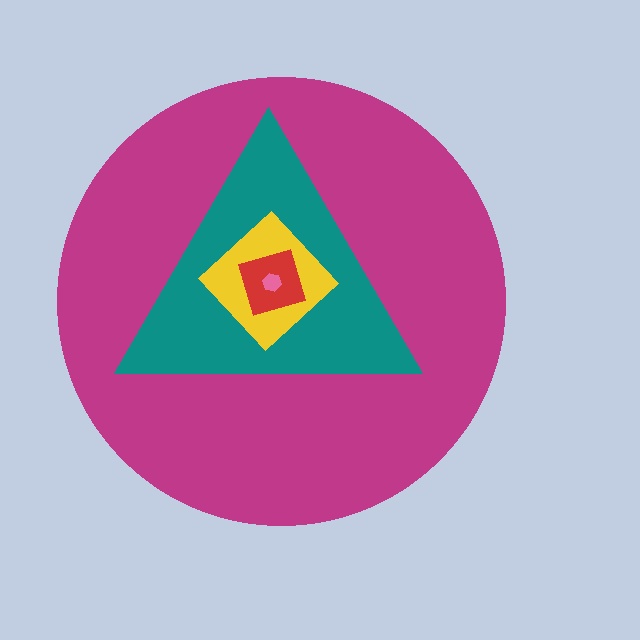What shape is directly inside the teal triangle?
The yellow diamond.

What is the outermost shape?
The magenta circle.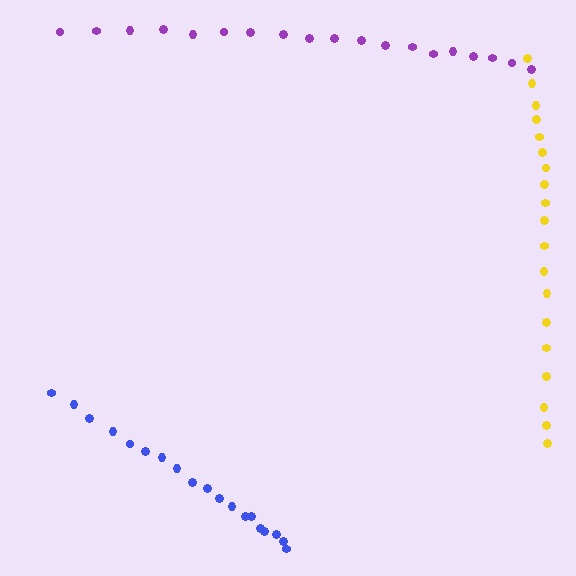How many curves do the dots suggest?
There are 3 distinct paths.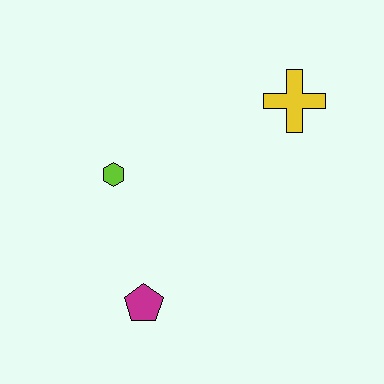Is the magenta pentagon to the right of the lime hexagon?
Yes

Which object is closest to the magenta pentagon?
The lime hexagon is closest to the magenta pentagon.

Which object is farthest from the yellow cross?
The magenta pentagon is farthest from the yellow cross.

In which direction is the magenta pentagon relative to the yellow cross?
The magenta pentagon is below the yellow cross.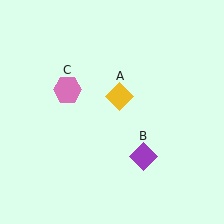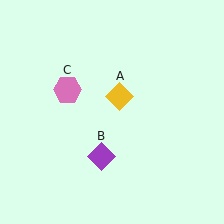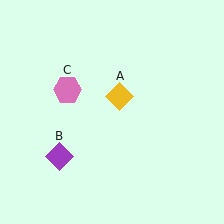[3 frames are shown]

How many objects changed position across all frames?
1 object changed position: purple diamond (object B).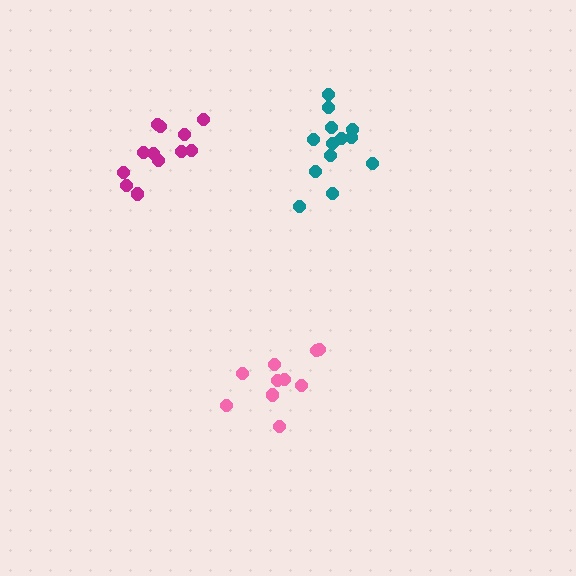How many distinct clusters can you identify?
There are 3 distinct clusters.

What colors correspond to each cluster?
The clusters are colored: pink, teal, magenta.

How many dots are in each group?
Group 1: 10 dots, Group 2: 13 dots, Group 3: 12 dots (35 total).